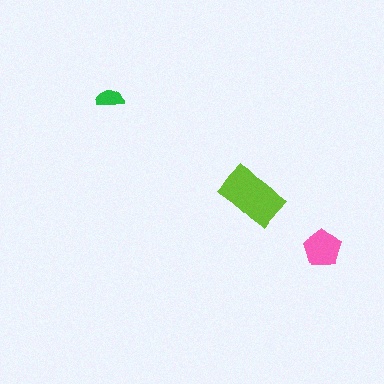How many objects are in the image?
There are 3 objects in the image.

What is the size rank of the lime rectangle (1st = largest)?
1st.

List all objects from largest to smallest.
The lime rectangle, the pink pentagon, the green semicircle.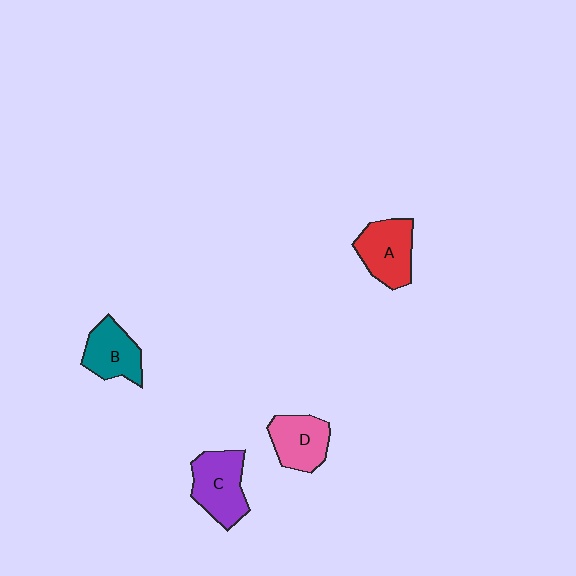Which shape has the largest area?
Shape C (purple).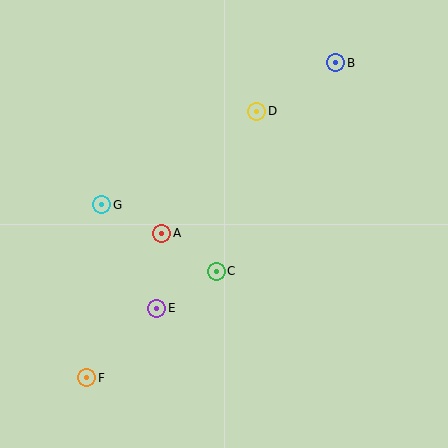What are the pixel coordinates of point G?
Point G is at (102, 205).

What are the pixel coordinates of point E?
Point E is at (157, 308).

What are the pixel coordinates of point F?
Point F is at (87, 378).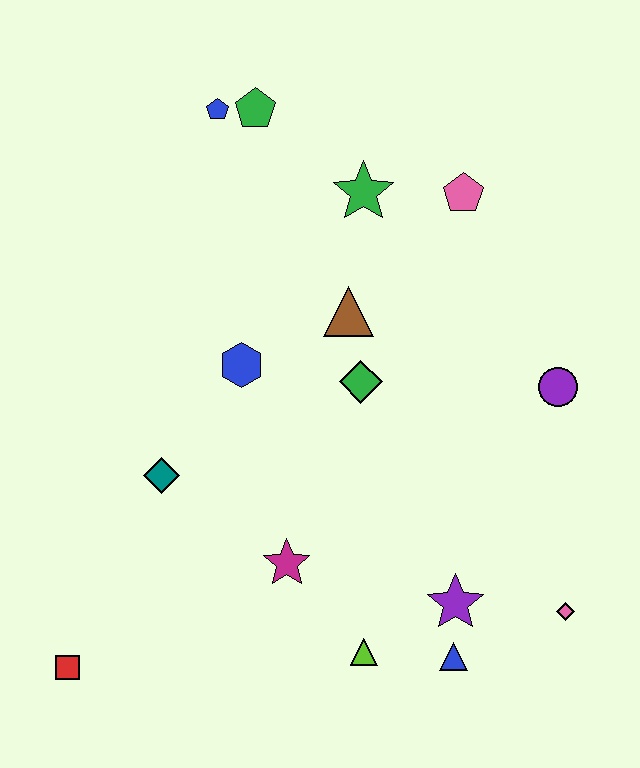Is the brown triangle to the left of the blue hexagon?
No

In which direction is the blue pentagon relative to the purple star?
The blue pentagon is above the purple star.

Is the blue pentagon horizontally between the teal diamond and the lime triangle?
Yes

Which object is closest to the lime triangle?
The blue triangle is closest to the lime triangle.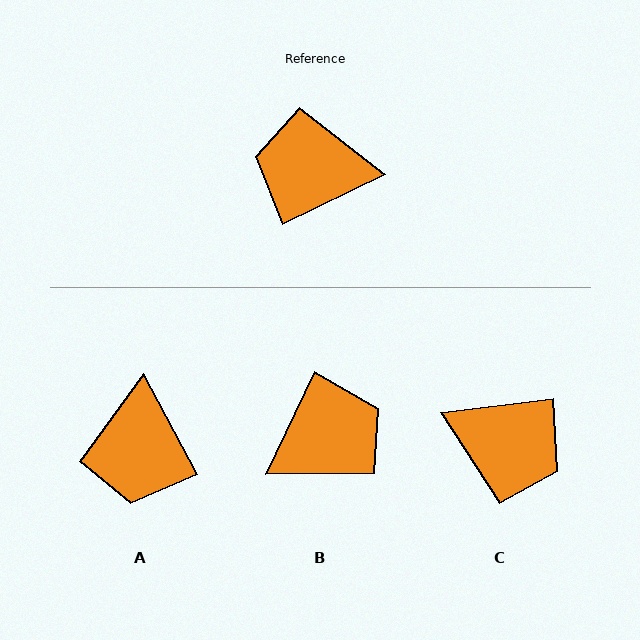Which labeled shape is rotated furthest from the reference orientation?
C, about 161 degrees away.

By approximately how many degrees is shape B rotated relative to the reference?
Approximately 141 degrees clockwise.